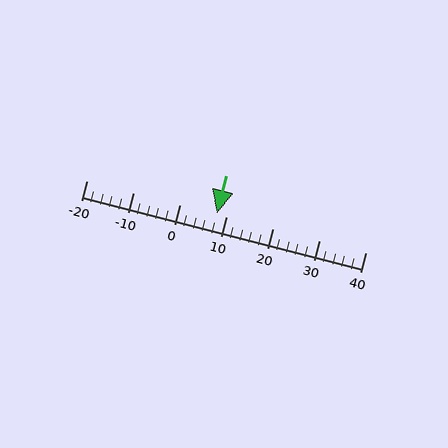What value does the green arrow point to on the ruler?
The green arrow points to approximately 8.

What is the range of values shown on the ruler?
The ruler shows values from -20 to 40.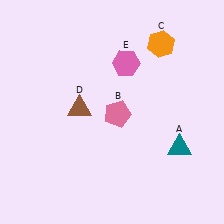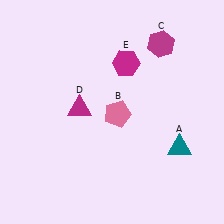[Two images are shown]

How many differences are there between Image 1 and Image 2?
There are 3 differences between the two images.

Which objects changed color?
C changed from orange to magenta. D changed from brown to magenta. E changed from pink to magenta.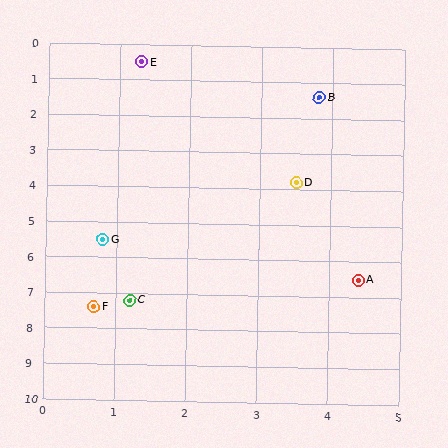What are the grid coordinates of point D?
Point D is at approximately (3.5, 3.8).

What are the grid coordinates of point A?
Point A is at approximately (4.4, 6.5).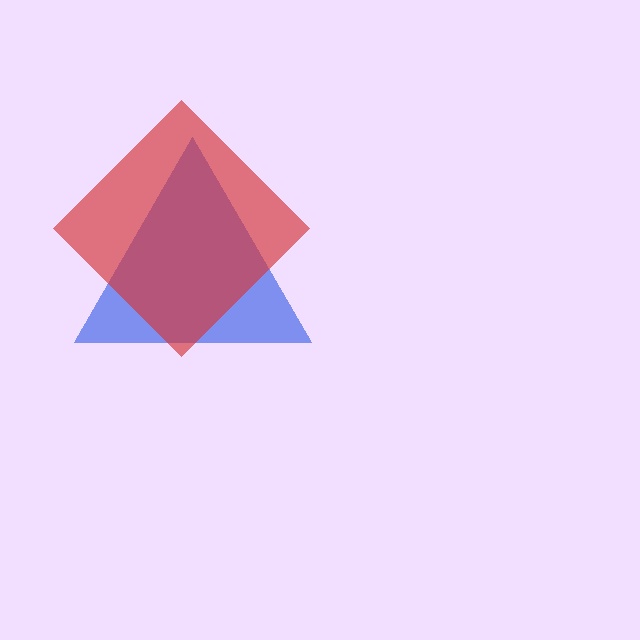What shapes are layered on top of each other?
The layered shapes are: a blue triangle, a red diamond.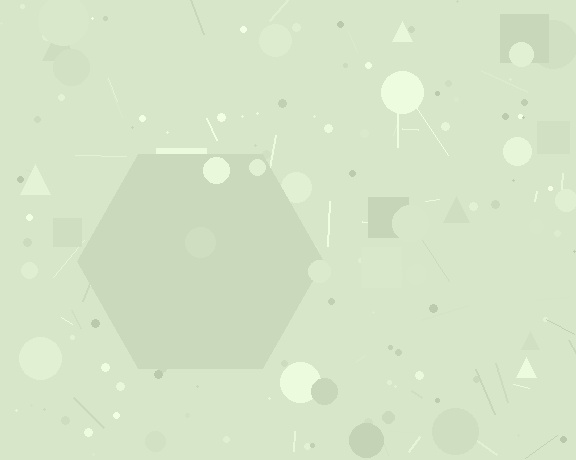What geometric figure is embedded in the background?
A hexagon is embedded in the background.